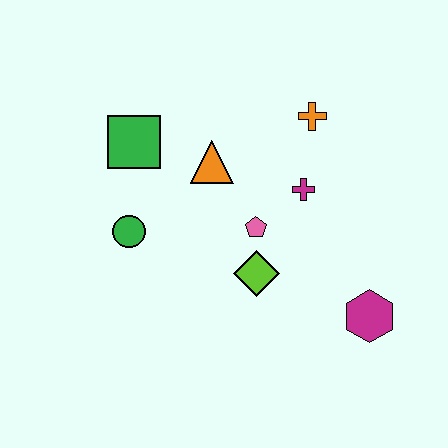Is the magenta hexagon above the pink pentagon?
No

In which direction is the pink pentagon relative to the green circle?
The pink pentagon is to the right of the green circle.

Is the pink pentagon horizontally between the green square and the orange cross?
Yes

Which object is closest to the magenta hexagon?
The lime diamond is closest to the magenta hexagon.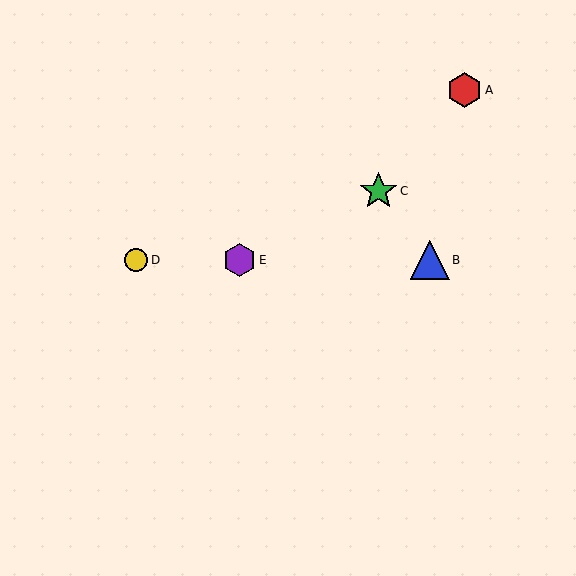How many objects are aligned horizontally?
3 objects (B, D, E) are aligned horizontally.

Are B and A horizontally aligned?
No, B is at y≈260 and A is at y≈90.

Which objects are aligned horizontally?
Objects B, D, E are aligned horizontally.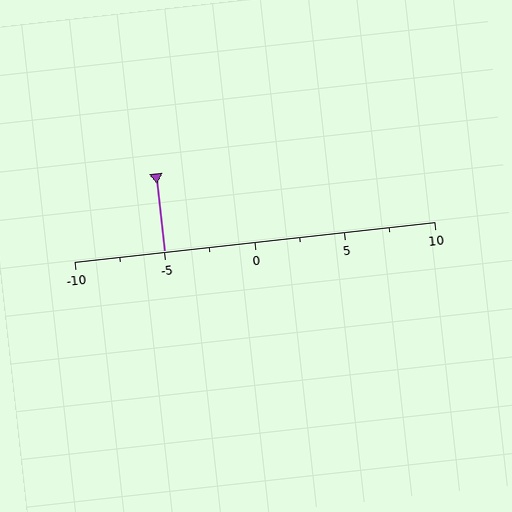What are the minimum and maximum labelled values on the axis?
The axis runs from -10 to 10.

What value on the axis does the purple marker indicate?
The marker indicates approximately -5.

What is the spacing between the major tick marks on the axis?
The major ticks are spaced 5 apart.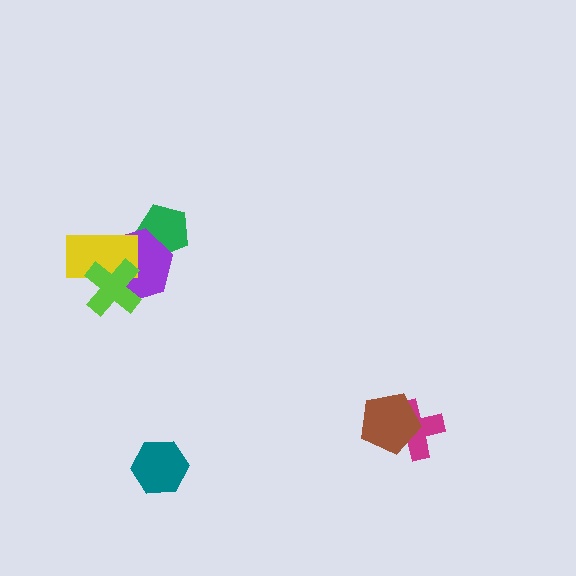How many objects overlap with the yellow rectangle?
2 objects overlap with the yellow rectangle.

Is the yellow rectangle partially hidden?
Yes, it is partially covered by another shape.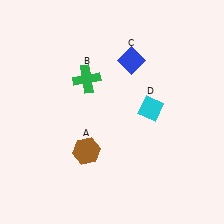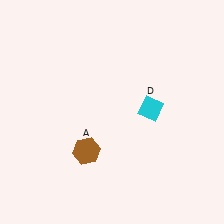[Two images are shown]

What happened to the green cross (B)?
The green cross (B) was removed in Image 2. It was in the top-left area of Image 1.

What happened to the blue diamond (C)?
The blue diamond (C) was removed in Image 2. It was in the top-right area of Image 1.